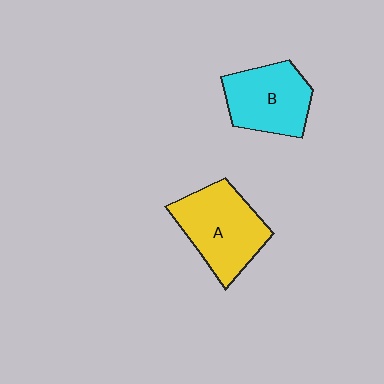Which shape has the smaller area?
Shape B (cyan).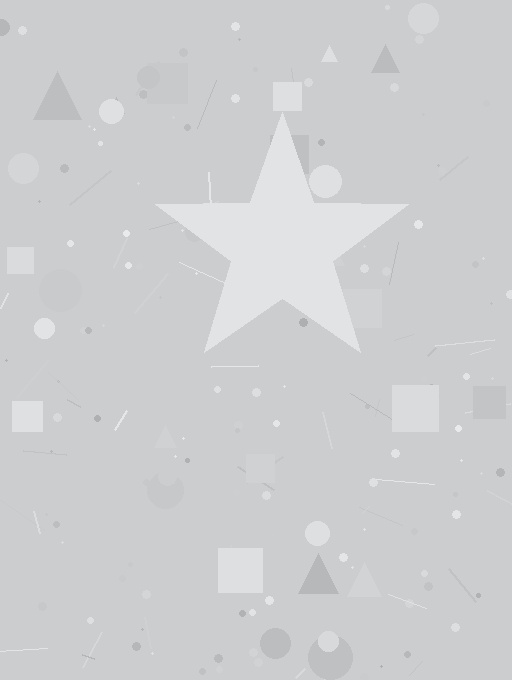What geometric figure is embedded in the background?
A star is embedded in the background.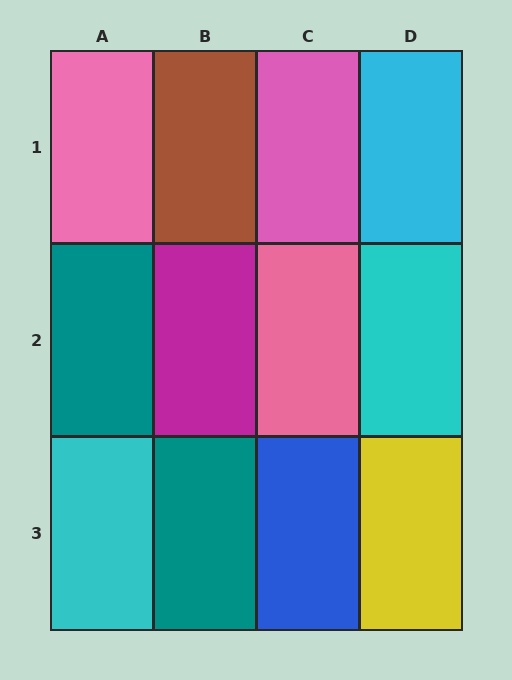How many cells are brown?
1 cell is brown.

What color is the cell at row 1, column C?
Pink.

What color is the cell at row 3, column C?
Blue.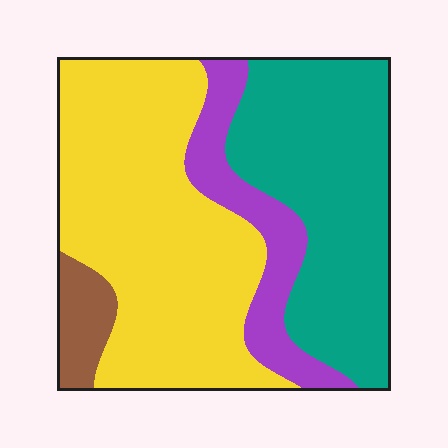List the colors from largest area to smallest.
From largest to smallest: yellow, teal, purple, brown.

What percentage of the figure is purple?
Purple covers around 15% of the figure.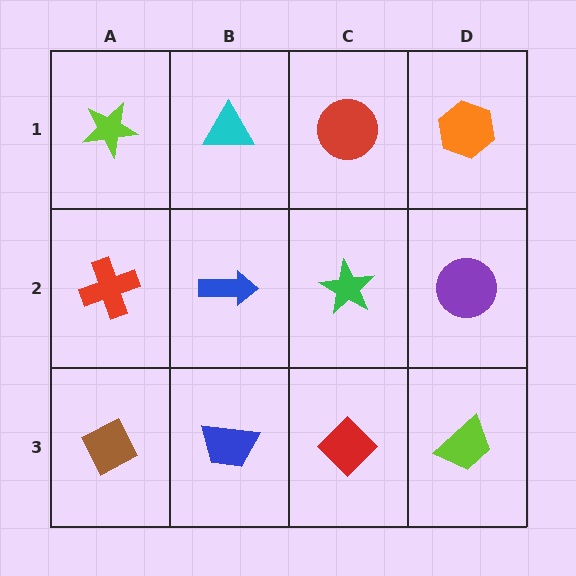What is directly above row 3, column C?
A green star.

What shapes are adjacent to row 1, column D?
A purple circle (row 2, column D), a red circle (row 1, column C).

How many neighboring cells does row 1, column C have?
3.